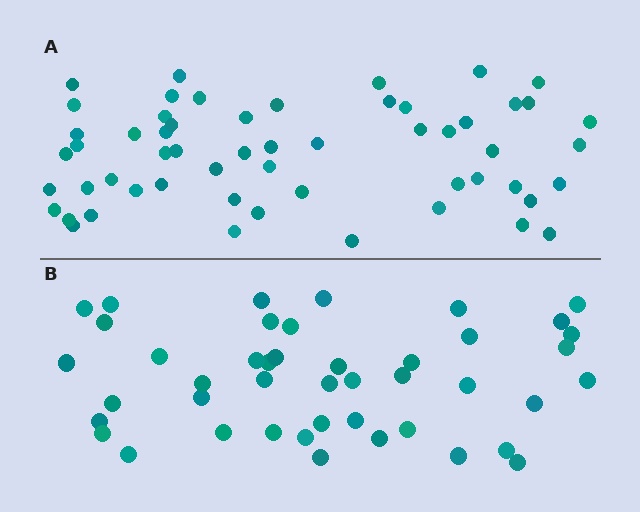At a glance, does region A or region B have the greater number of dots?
Region A (the top region) has more dots.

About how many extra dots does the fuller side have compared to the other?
Region A has roughly 12 or so more dots than region B.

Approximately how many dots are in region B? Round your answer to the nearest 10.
About 40 dots. (The exact count is 44, which rounds to 40.)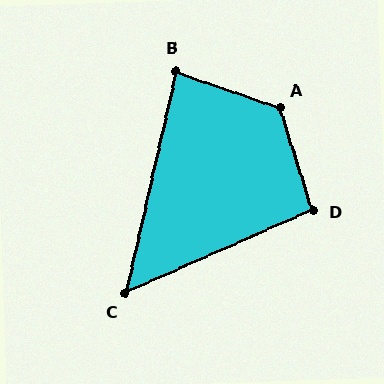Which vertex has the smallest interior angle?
C, at approximately 53 degrees.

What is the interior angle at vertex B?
Approximately 84 degrees (acute).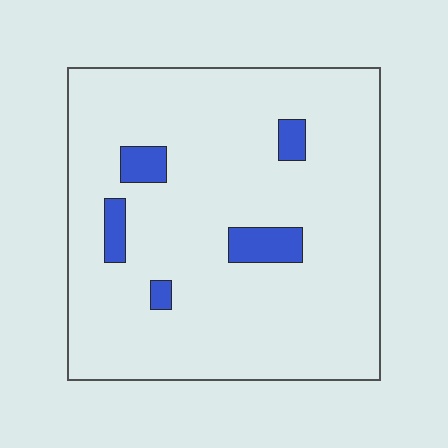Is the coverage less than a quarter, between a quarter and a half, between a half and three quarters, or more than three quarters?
Less than a quarter.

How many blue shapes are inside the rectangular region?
5.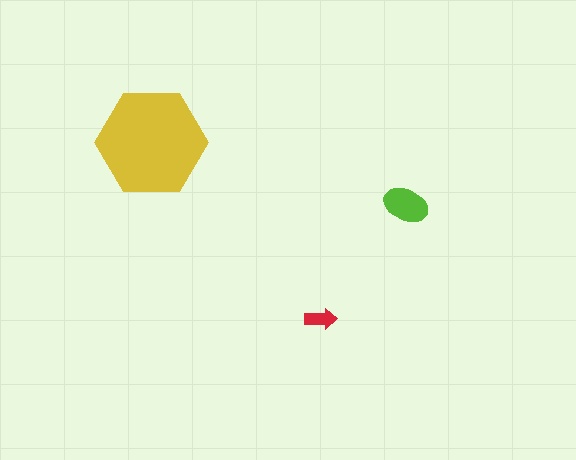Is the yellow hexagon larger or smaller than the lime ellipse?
Larger.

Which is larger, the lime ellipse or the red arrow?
The lime ellipse.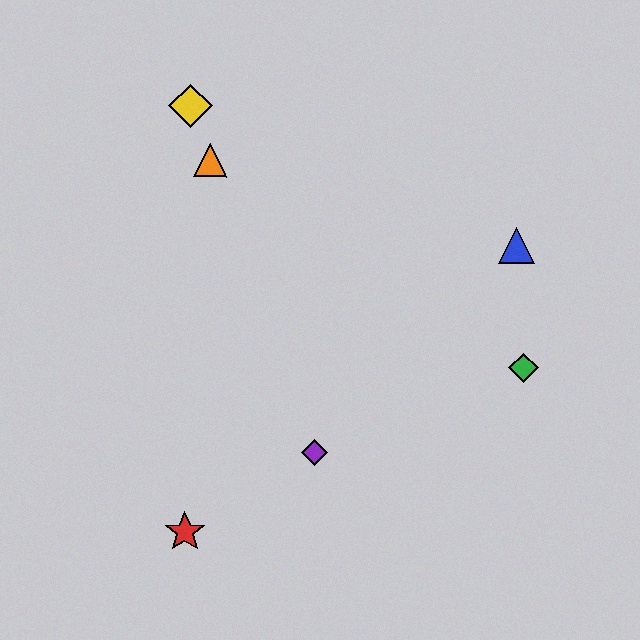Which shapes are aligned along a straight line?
The yellow diamond, the purple diamond, the orange triangle are aligned along a straight line.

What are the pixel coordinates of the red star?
The red star is at (185, 532).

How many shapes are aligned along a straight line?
3 shapes (the yellow diamond, the purple diamond, the orange triangle) are aligned along a straight line.